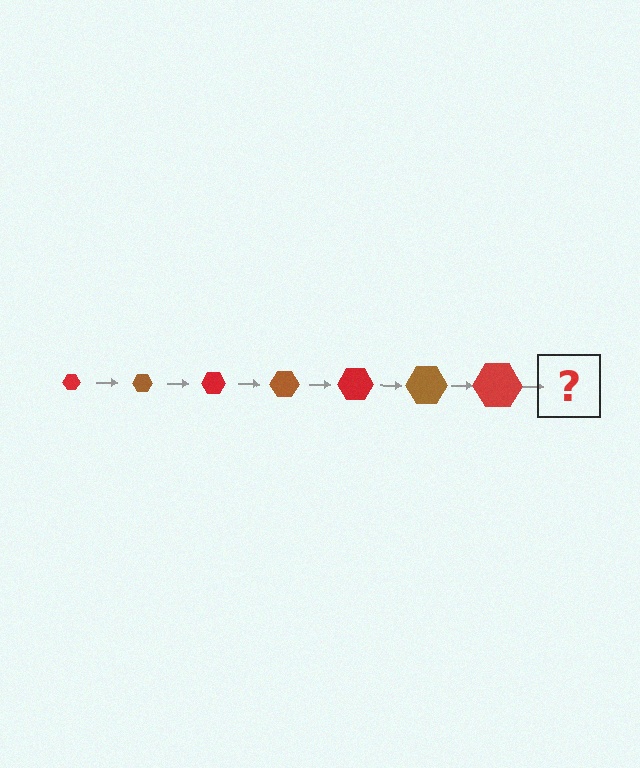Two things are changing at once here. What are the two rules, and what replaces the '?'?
The two rules are that the hexagon grows larger each step and the color cycles through red and brown. The '?' should be a brown hexagon, larger than the previous one.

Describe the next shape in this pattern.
It should be a brown hexagon, larger than the previous one.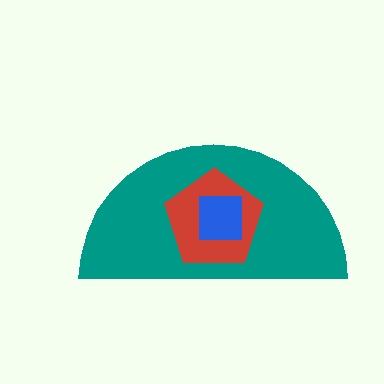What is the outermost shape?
The teal semicircle.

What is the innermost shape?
The blue square.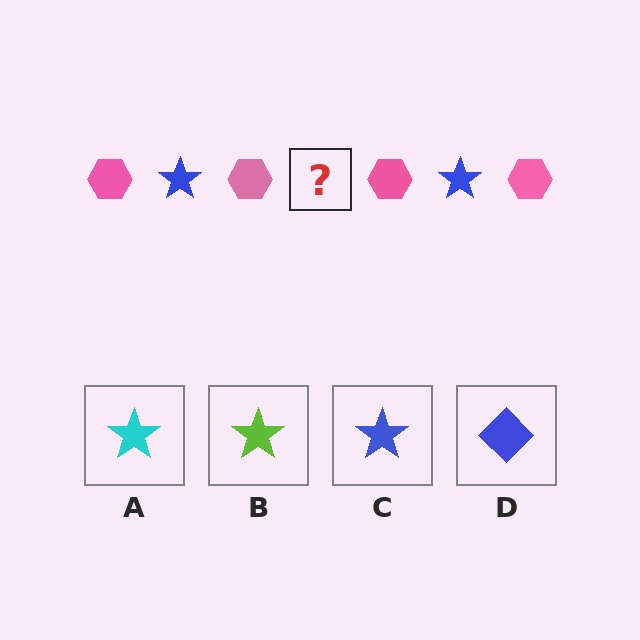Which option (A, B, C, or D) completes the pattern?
C.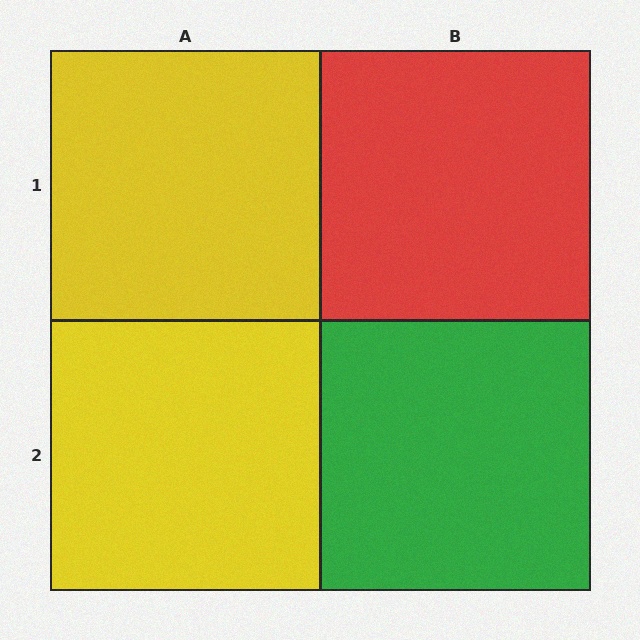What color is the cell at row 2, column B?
Green.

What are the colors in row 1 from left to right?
Yellow, red.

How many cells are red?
1 cell is red.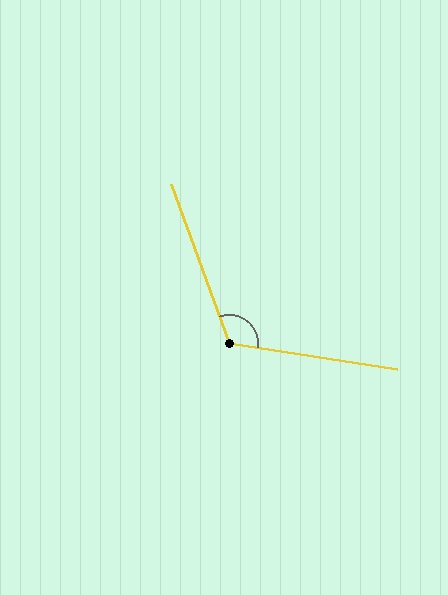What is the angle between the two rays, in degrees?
Approximately 119 degrees.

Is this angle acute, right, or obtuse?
It is obtuse.